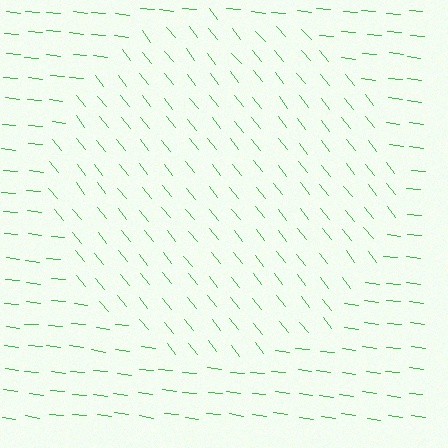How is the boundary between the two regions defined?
The boundary is defined purely by a change in line orientation (approximately 45 degrees difference). All lines are the same color and thickness.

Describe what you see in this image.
The image is filled with small green line segments. A circle region in the image has lines oriented differently from the surrounding lines, creating a visible texture boundary.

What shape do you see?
I see a circle.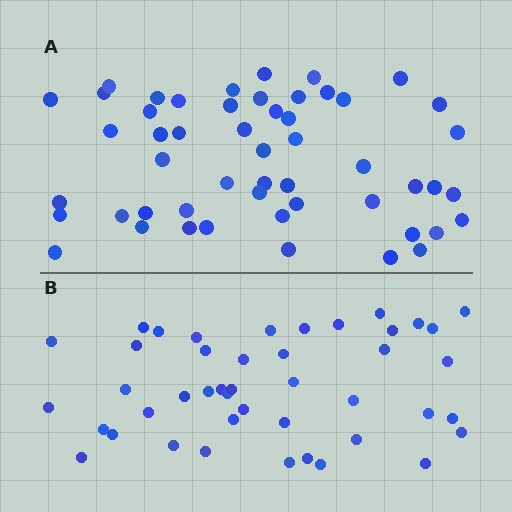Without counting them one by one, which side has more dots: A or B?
Region A (the top region) has more dots.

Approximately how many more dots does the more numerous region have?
Region A has roughly 8 or so more dots than region B.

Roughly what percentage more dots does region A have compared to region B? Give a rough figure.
About 20% more.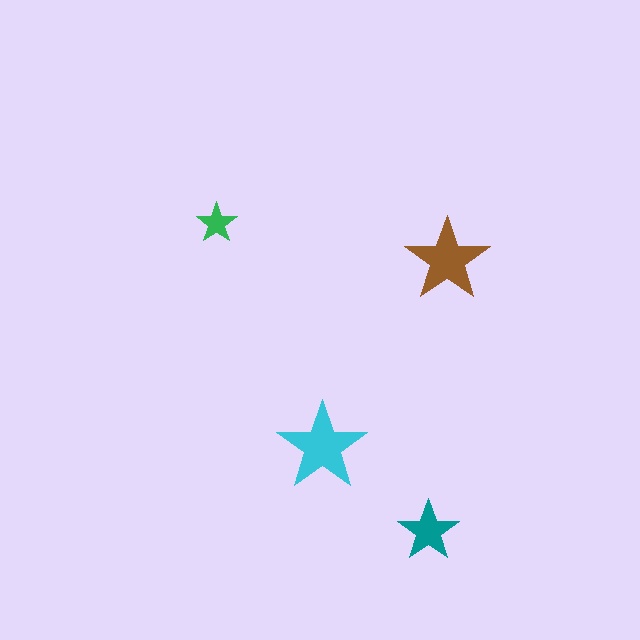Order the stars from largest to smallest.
the cyan one, the brown one, the teal one, the green one.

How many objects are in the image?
There are 4 objects in the image.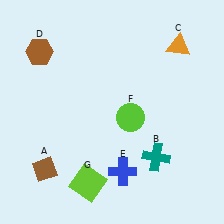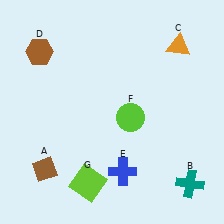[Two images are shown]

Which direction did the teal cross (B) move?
The teal cross (B) moved right.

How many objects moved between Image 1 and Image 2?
1 object moved between the two images.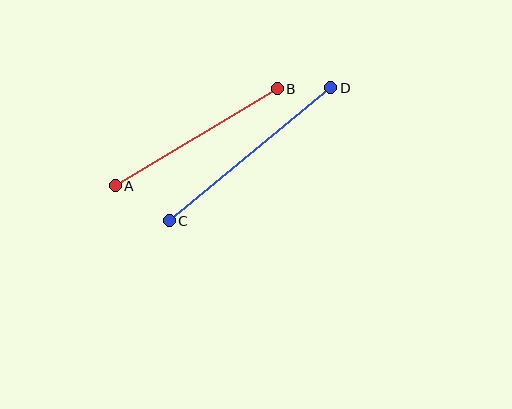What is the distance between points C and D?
The distance is approximately 209 pixels.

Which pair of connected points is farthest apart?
Points C and D are farthest apart.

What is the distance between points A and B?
The distance is approximately 189 pixels.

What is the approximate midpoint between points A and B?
The midpoint is at approximately (196, 137) pixels.